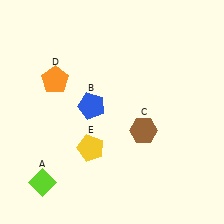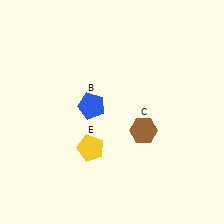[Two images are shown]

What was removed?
The lime diamond (A), the orange pentagon (D) were removed in Image 2.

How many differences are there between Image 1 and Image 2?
There are 2 differences between the two images.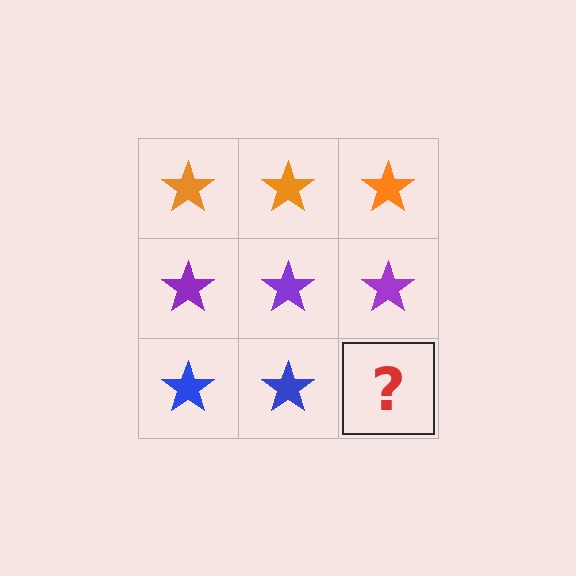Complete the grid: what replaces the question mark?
The question mark should be replaced with a blue star.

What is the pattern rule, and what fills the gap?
The rule is that each row has a consistent color. The gap should be filled with a blue star.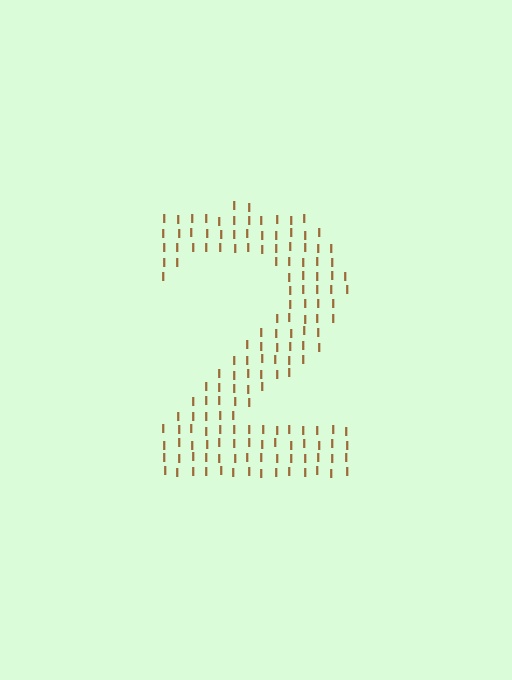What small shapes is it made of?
It is made of small letter I's.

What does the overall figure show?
The overall figure shows the digit 2.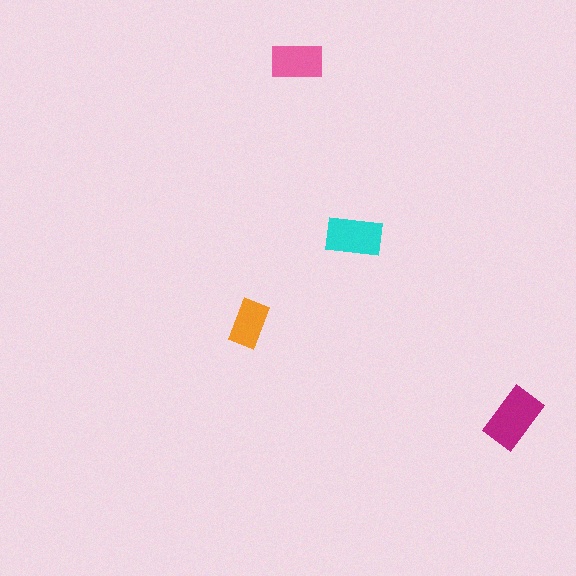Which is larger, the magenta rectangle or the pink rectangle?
The magenta one.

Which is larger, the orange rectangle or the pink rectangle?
The pink one.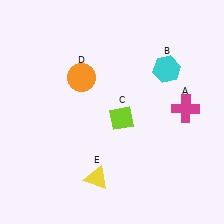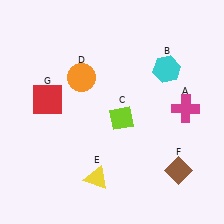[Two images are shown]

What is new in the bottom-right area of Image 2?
A brown diamond (F) was added in the bottom-right area of Image 2.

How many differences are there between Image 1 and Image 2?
There are 2 differences between the two images.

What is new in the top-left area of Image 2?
A red square (G) was added in the top-left area of Image 2.